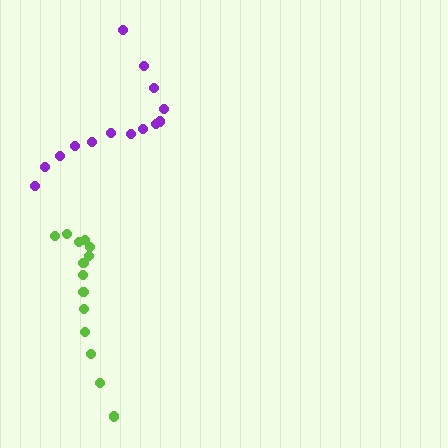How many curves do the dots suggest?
There are 2 distinct paths.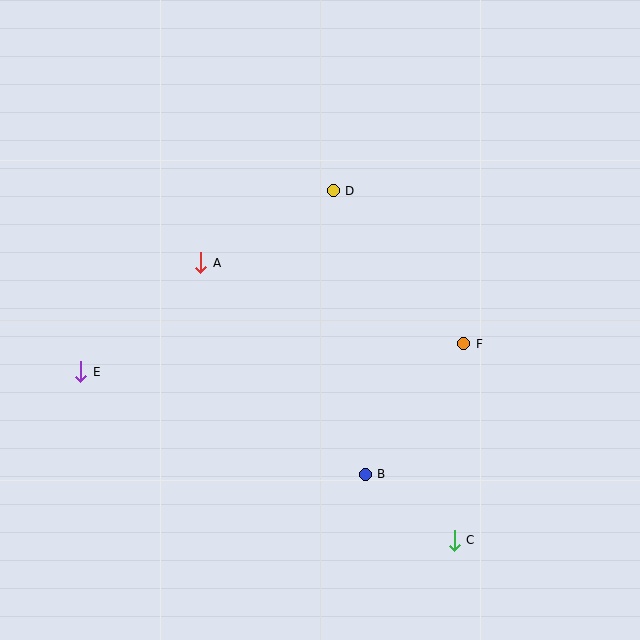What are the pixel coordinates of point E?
Point E is at (81, 372).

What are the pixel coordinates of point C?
Point C is at (454, 540).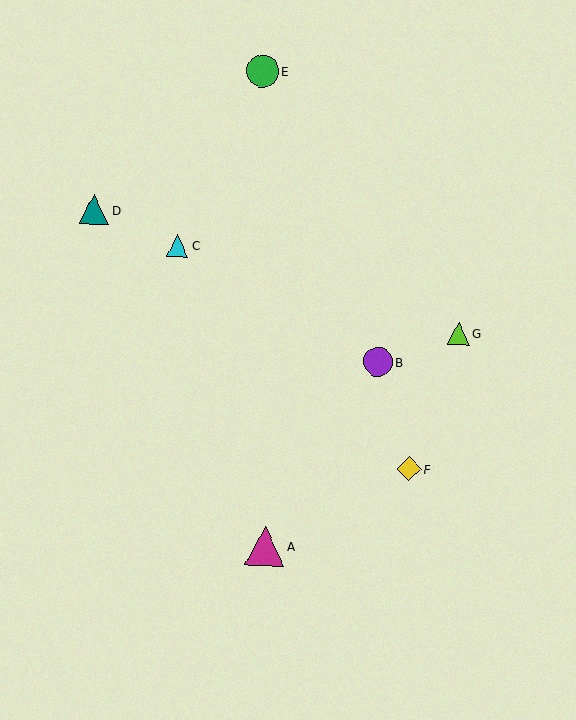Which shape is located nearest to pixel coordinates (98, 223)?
The teal triangle (labeled D) at (94, 210) is nearest to that location.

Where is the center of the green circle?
The center of the green circle is at (262, 71).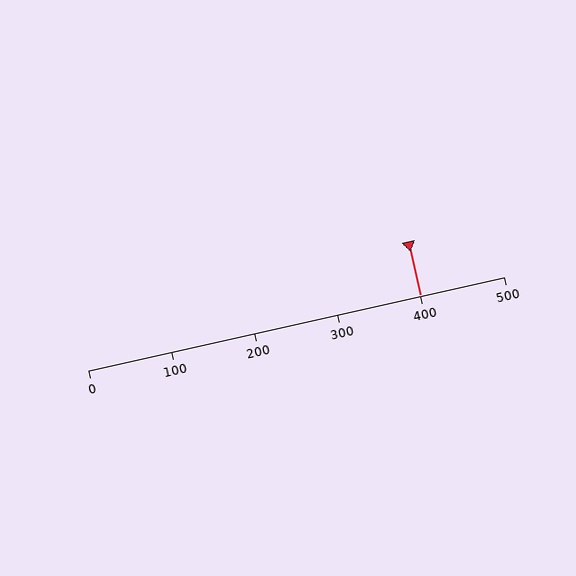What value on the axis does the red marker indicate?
The marker indicates approximately 400.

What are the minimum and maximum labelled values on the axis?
The axis runs from 0 to 500.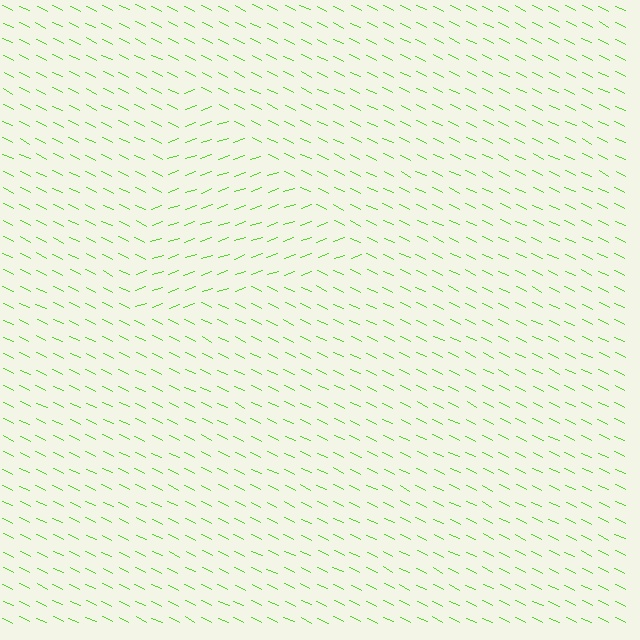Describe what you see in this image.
The image is filled with small lime line segments. A triangle region in the image has lines oriented differently from the surrounding lines, creating a visible texture boundary.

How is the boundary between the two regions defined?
The boundary is defined purely by a change in line orientation (approximately 45 degrees difference). All lines are the same color and thickness.